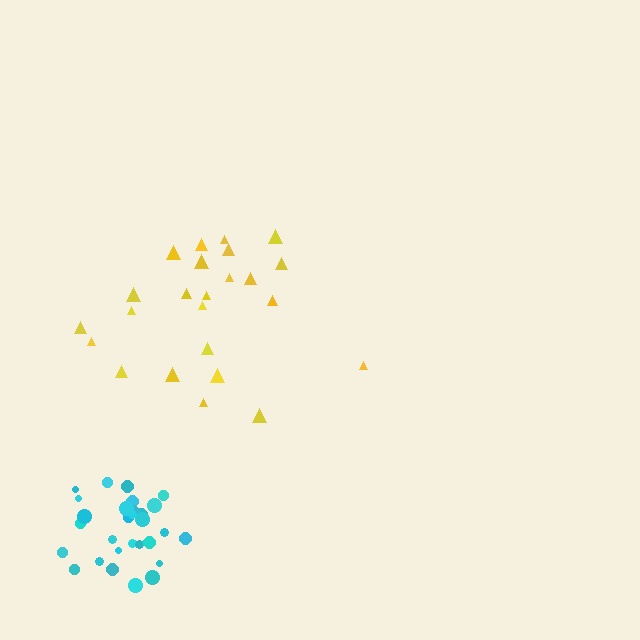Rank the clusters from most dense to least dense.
cyan, yellow.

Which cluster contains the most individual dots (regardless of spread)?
Cyan (29).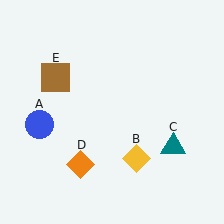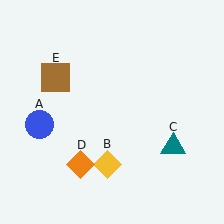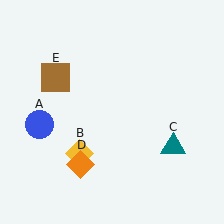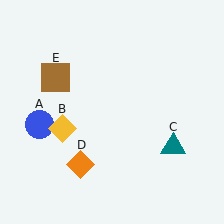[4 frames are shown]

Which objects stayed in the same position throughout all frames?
Blue circle (object A) and teal triangle (object C) and orange diamond (object D) and brown square (object E) remained stationary.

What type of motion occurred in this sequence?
The yellow diamond (object B) rotated clockwise around the center of the scene.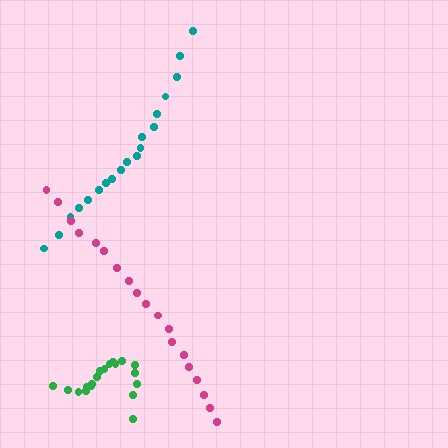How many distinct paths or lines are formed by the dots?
There are 3 distinct paths.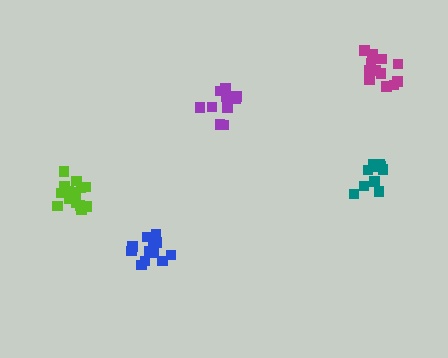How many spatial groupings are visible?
There are 5 spatial groupings.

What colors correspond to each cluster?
The clusters are colored: teal, blue, lime, purple, magenta.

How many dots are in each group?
Group 1: 10 dots, Group 2: 13 dots, Group 3: 16 dots, Group 4: 10 dots, Group 5: 12 dots (61 total).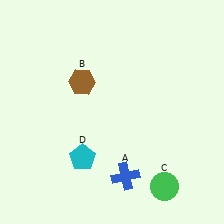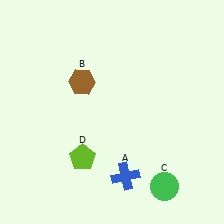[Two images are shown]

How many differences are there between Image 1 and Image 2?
There is 1 difference between the two images.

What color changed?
The pentagon (D) changed from cyan in Image 1 to lime in Image 2.